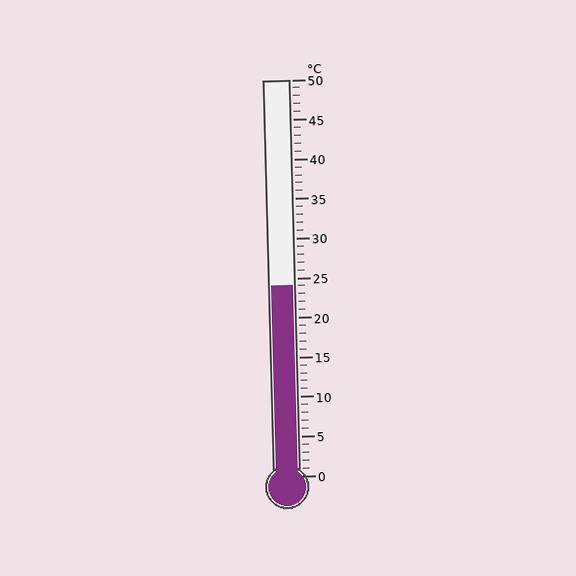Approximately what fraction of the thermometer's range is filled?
The thermometer is filled to approximately 50% of its range.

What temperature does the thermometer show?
The thermometer shows approximately 24°C.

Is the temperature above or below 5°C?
The temperature is above 5°C.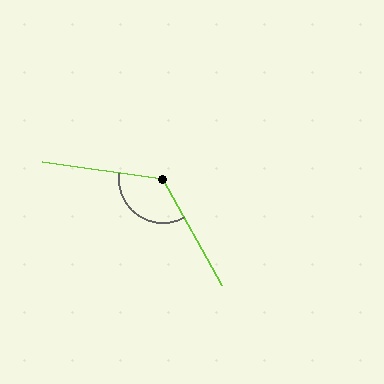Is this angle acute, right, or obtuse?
It is obtuse.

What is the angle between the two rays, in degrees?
Approximately 127 degrees.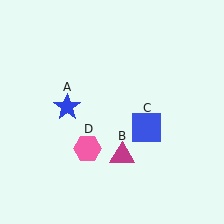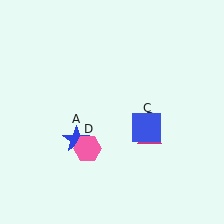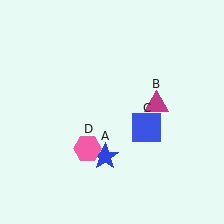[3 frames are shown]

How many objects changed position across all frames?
2 objects changed position: blue star (object A), magenta triangle (object B).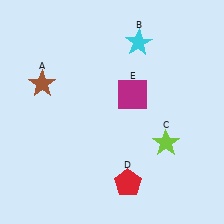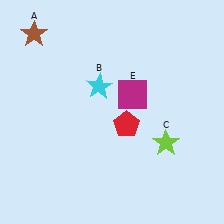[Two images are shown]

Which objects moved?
The objects that moved are: the brown star (A), the cyan star (B), the red pentagon (D).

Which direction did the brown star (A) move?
The brown star (A) moved up.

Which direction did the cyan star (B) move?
The cyan star (B) moved down.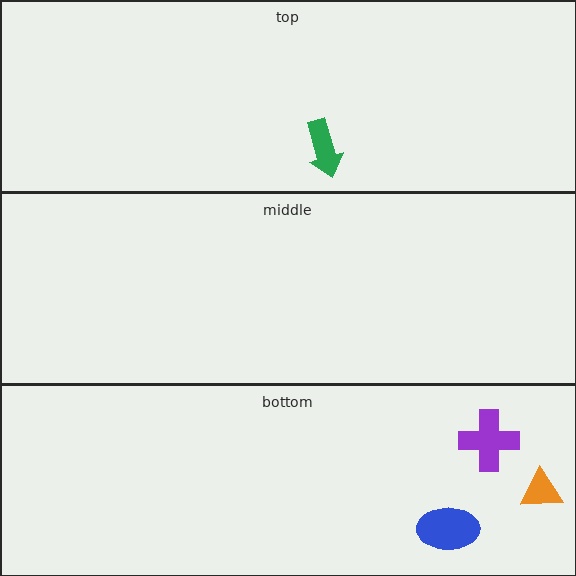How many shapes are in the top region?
1.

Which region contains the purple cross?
The bottom region.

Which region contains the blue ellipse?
The bottom region.